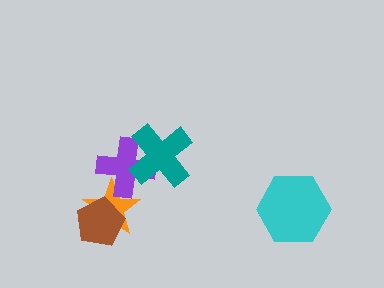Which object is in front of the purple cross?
The teal cross is in front of the purple cross.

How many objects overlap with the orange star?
2 objects overlap with the orange star.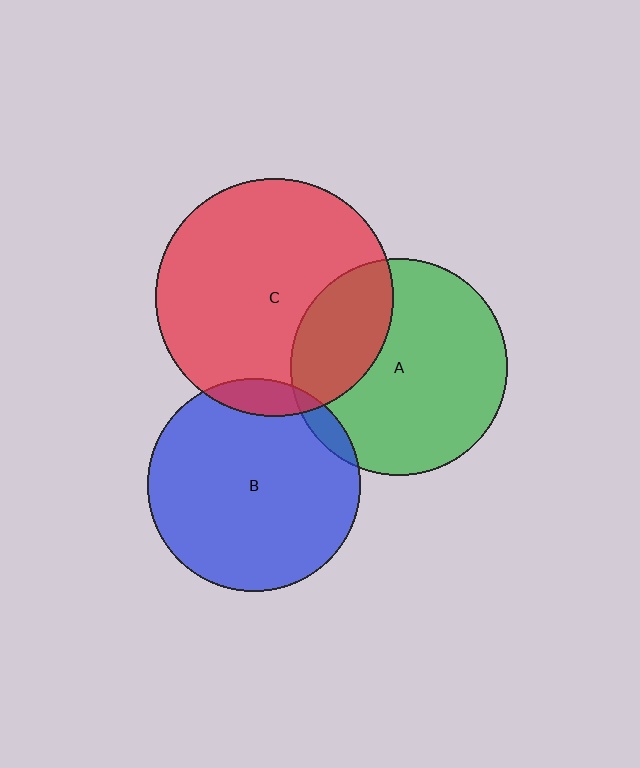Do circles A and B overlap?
Yes.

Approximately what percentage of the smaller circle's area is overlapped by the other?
Approximately 5%.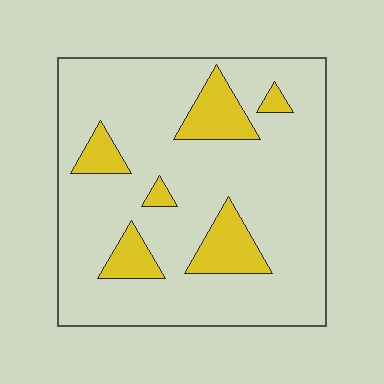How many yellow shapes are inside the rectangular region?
6.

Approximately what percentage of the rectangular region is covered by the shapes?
Approximately 15%.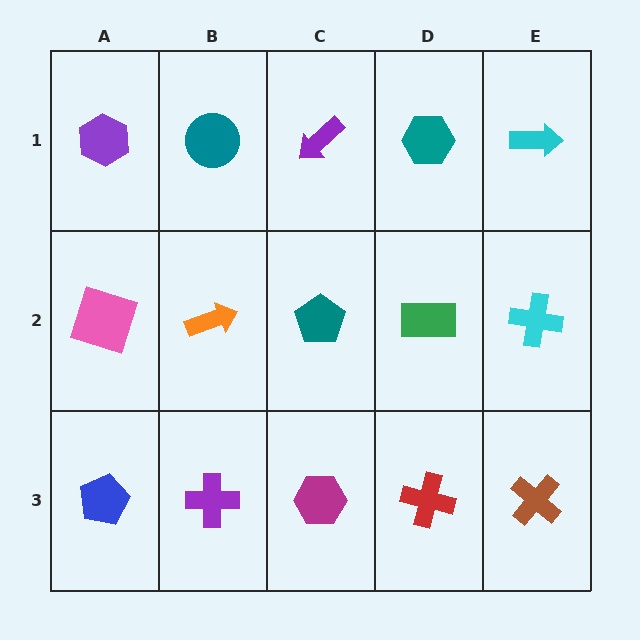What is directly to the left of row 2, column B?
A pink square.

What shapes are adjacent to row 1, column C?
A teal pentagon (row 2, column C), a teal circle (row 1, column B), a teal hexagon (row 1, column D).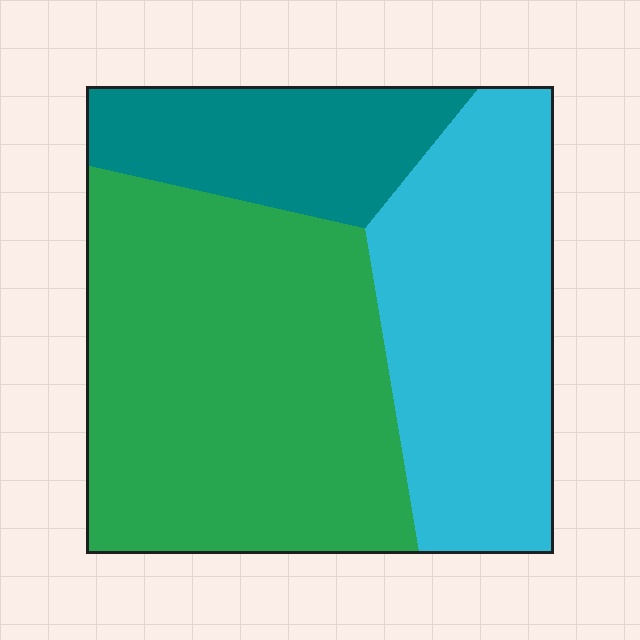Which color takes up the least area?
Teal, at roughly 20%.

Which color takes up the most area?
Green, at roughly 50%.